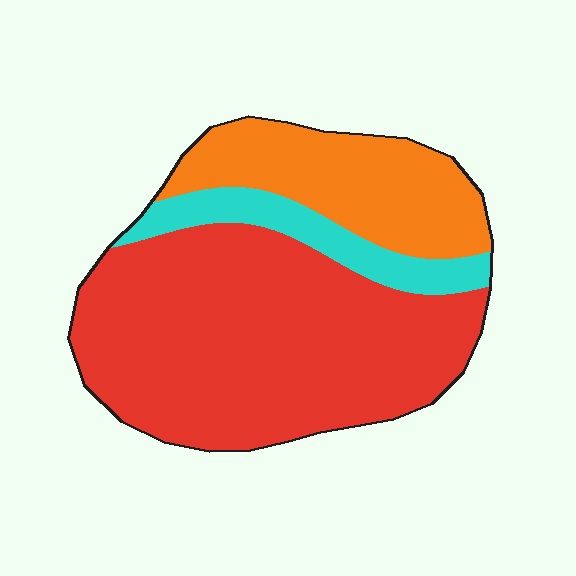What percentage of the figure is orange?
Orange takes up less than a quarter of the figure.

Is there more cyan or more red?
Red.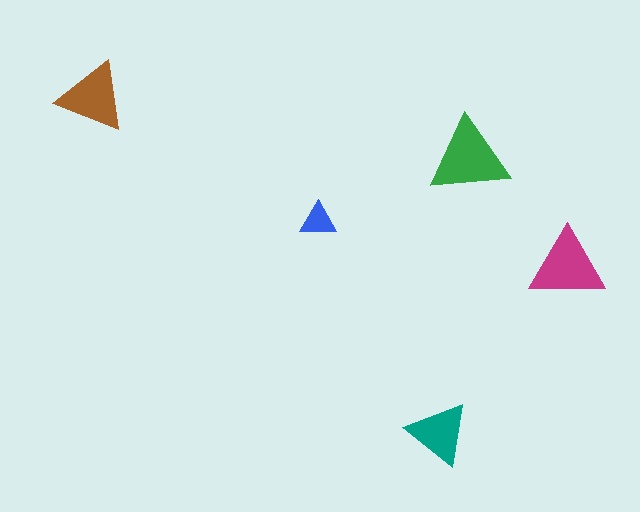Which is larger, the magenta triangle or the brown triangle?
The magenta one.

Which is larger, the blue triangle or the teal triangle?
The teal one.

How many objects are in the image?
There are 5 objects in the image.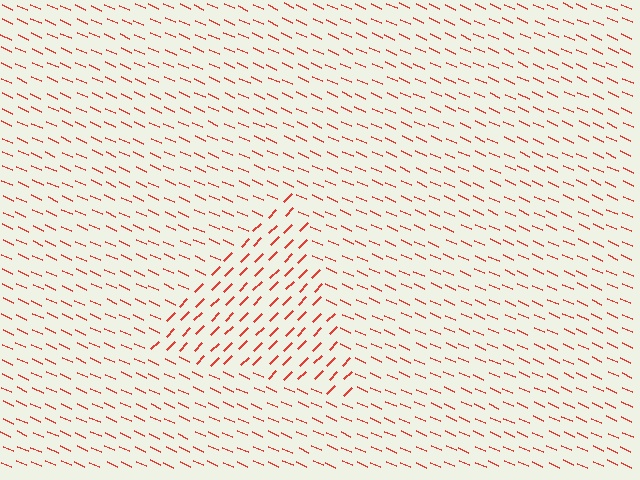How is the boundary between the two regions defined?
The boundary is defined purely by a change in line orientation (approximately 69 degrees difference). All lines are the same color and thickness.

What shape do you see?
I see a triangle.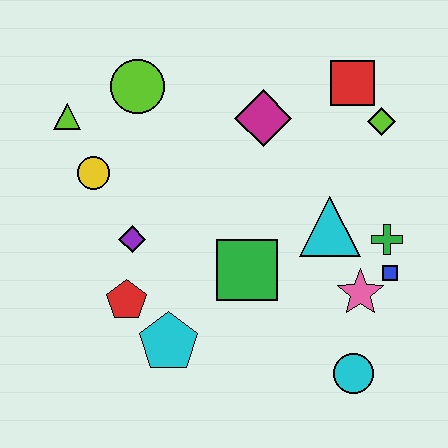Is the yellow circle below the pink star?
No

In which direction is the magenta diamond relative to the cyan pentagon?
The magenta diamond is above the cyan pentagon.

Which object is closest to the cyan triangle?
The green cross is closest to the cyan triangle.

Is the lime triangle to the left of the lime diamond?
Yes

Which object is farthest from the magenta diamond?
The cyan circle is farthest from the magenta diamond.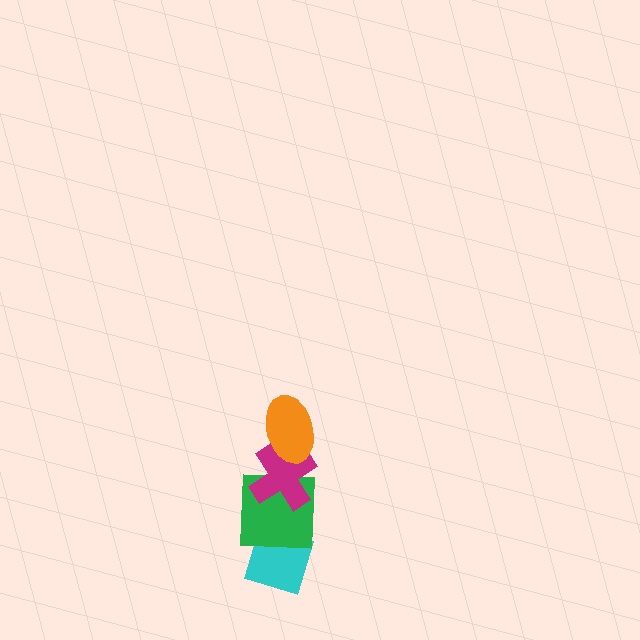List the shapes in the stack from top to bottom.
From top to bottom: the orange ellipse, the magenta cross, the green square, the cyan diamond.